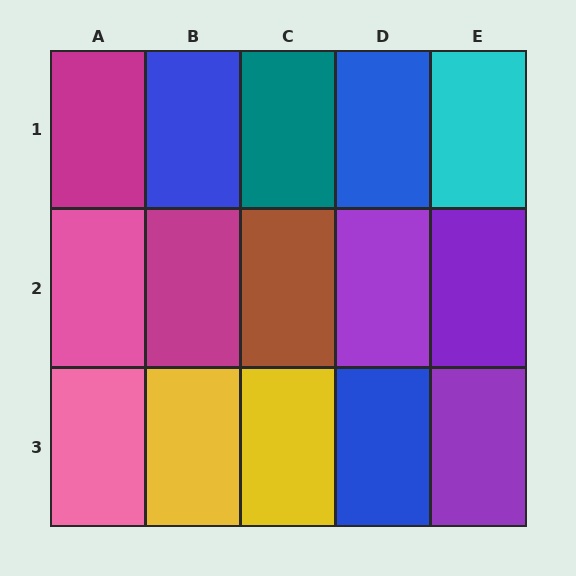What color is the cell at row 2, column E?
Purple.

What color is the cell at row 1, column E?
Cyan.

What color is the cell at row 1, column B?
Blue.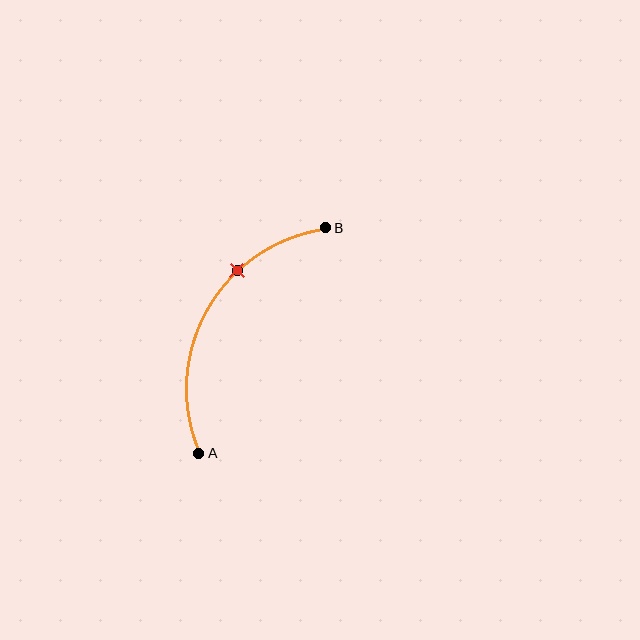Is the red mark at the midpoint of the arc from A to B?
No. The red mark lies on the arc but is closer to endpoint B. The arc midpoint would be at the point on the curve equidistant along the arc from both A and B.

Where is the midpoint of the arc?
The arc midpoint is the point on the curve farthest from the straight line joining A and B. It sits to the left of that line.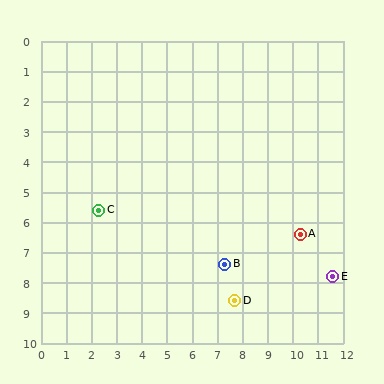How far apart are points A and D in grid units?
Points A and D are about 3.4 grid units apart.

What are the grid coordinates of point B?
Point B is at approximately (7.3, 7.4).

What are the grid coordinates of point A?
Point A is at approximately (10.3, 6.4).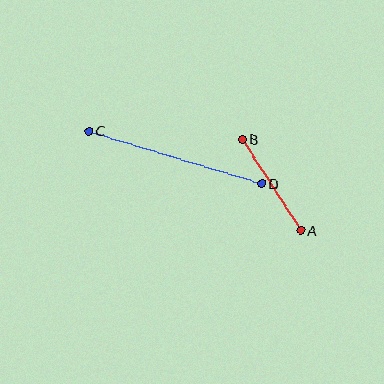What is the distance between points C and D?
The distance is approximately 181 pixels.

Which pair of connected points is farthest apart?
Points C and D are farthest apart.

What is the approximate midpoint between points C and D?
The midpoint is at approximately (175, 157) pixels.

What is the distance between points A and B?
The distance is approximately 108 pixels.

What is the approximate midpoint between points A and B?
The midpoint is at approximately (272, 185) pixels.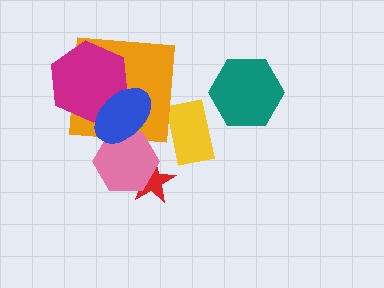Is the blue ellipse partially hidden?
No, no other shape covers it.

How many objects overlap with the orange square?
3 objects overlap with the orange square.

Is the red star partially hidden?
Yes, it is partially covered by another shape.